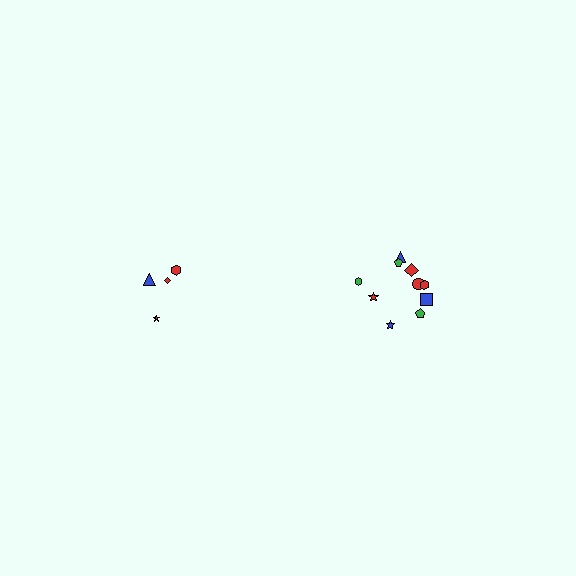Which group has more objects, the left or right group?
The right group.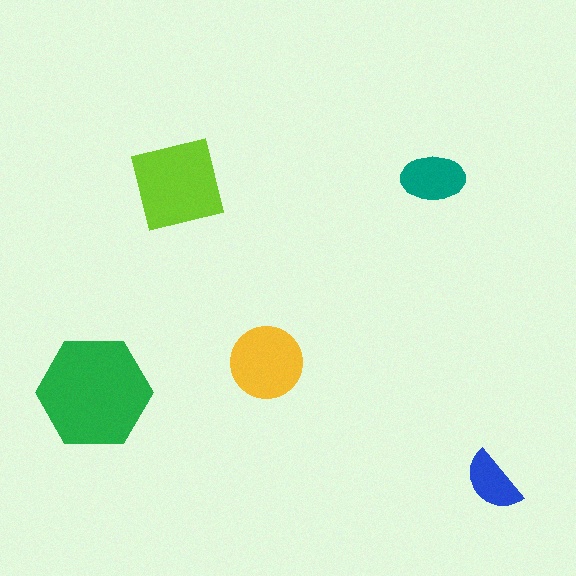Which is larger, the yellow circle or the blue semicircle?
The yellow circle.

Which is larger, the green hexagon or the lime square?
The green hexagon.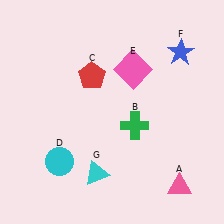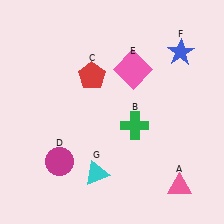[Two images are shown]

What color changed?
The circle (D) changed from cyan in Image 1 to magenta in Image 2.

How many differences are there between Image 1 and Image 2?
There is 1 difference between the two images.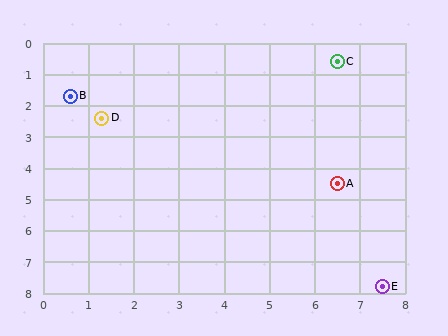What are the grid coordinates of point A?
Point A is at approximately (6.5, 4.5).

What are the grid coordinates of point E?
Point E is at approximately (7.5, 7.8).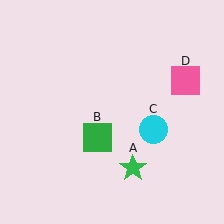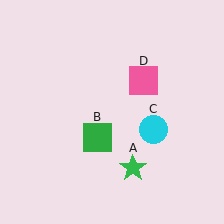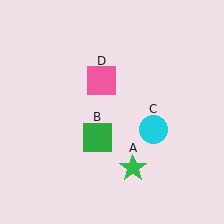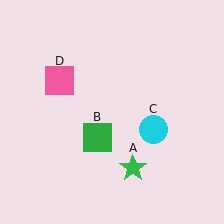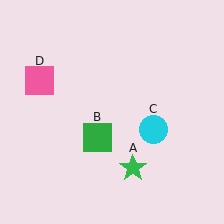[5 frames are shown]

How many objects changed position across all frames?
1 object changed position: pink square (object D).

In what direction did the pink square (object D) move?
The pink square (object D) moved left.